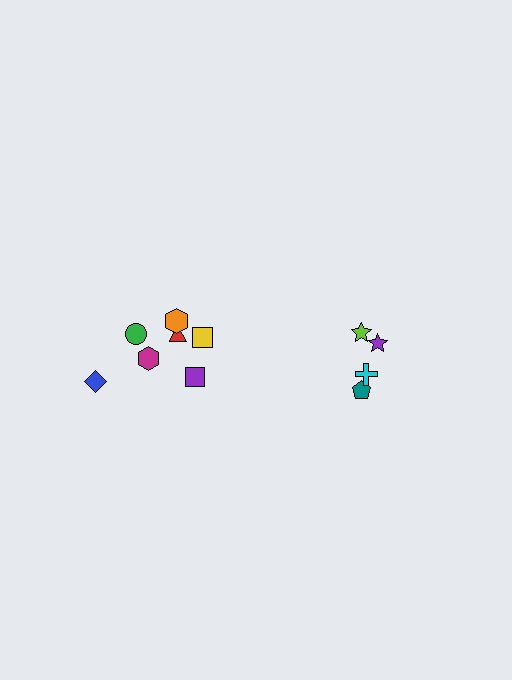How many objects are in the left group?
There are 7 objects.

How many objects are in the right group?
There are 4 objects.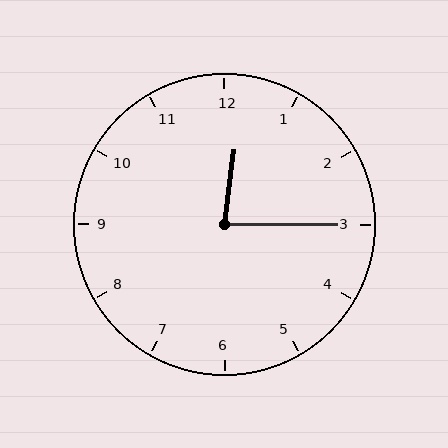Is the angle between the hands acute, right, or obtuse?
It is acute.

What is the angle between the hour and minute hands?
Approximately 82 degrees.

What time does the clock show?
12:15.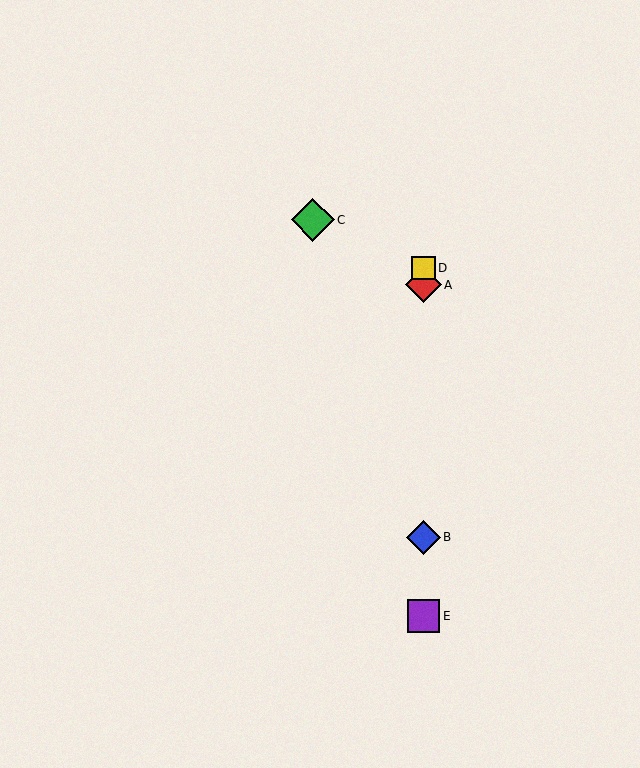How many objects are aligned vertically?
4 objects (A, B, D, E) are aligned vertically.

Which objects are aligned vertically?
Objects A, B, D, E are aligned vertically.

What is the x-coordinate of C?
Object C is at x≈313.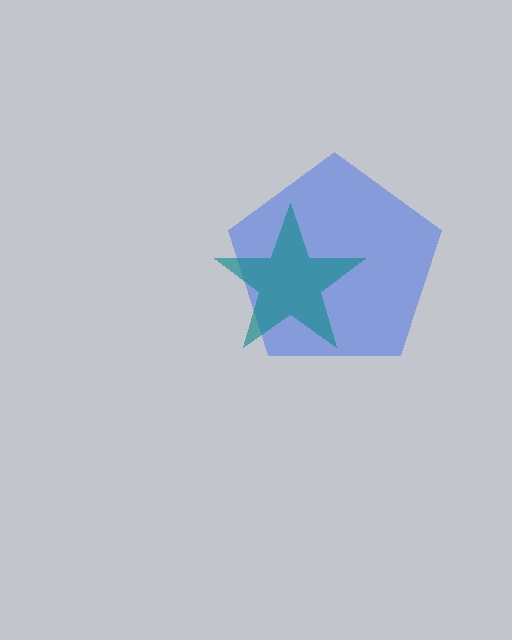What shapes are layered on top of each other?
The layered shapes are: a blue pentagon, a teal star.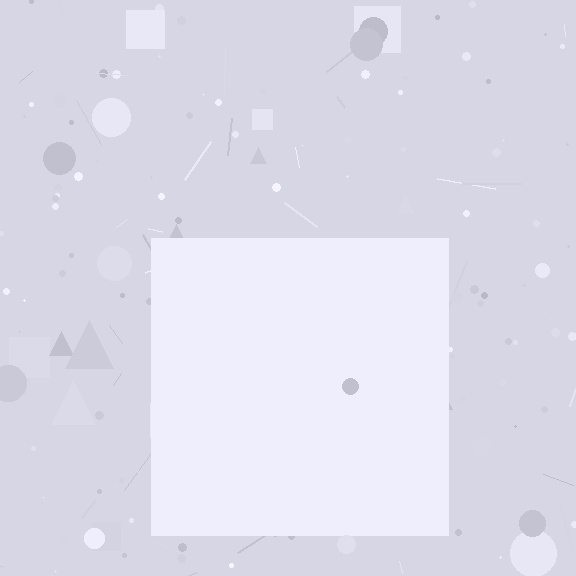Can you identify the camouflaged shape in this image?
The camouflaged shape is a square.